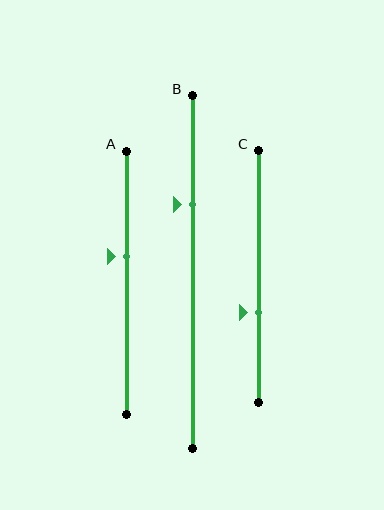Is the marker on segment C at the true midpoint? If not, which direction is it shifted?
No, the marker on segment C is shifted downward by about 14% of the segment length.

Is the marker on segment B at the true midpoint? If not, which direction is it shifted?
No, the marker on segment B is shifted upward by about 19% of the segment length.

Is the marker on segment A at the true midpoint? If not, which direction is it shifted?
No, the marker on segment A is shifted upward by about 10% of the segment length.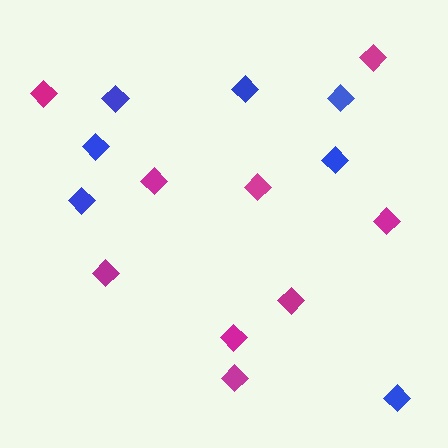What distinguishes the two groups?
There are 2 groups: one group of blue diamonds (7) and one group of magenta diamonds (9).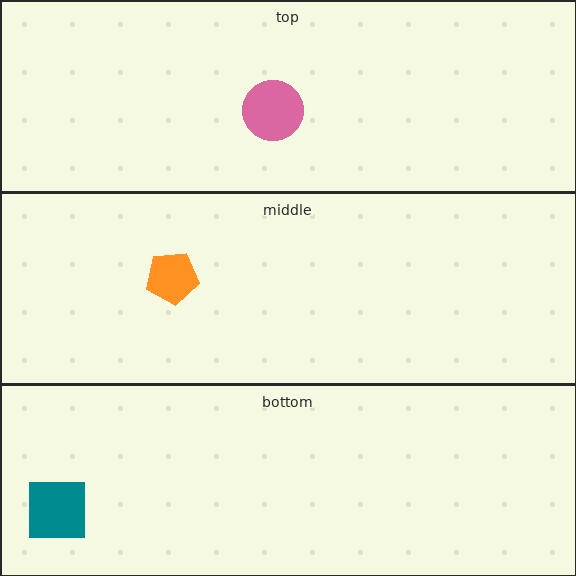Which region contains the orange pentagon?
The middle region.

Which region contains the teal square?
The bottom region.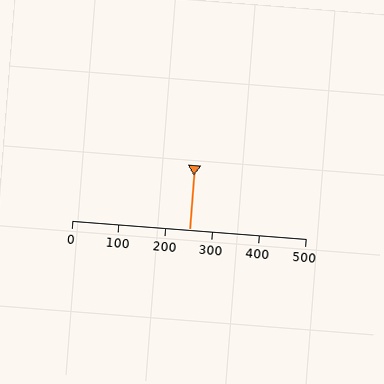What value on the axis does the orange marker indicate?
The marker indicates approximately 250.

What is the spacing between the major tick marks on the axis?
The major ticks are spaced 100 apart.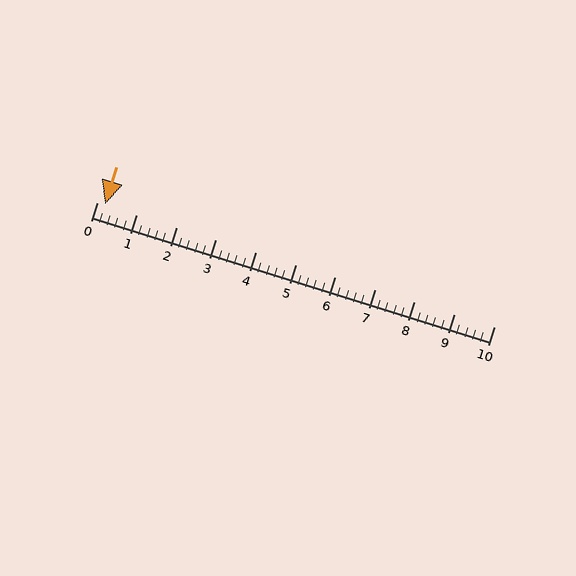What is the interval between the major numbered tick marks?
The major tick marks are spaced 1 units apart.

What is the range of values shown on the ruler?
The ruler shows values from 0 to 10.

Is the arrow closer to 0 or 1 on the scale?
The arrow is closer to 0.